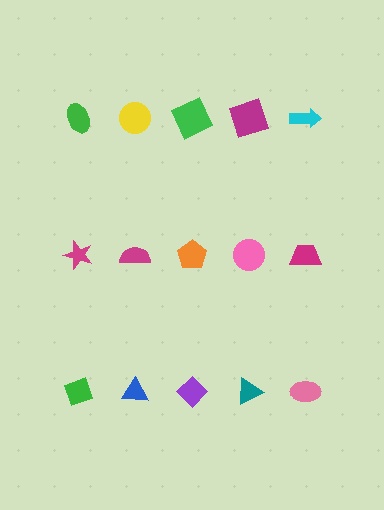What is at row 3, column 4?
A teal triangle.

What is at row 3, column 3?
A purple diamond.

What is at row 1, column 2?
A yellow circle.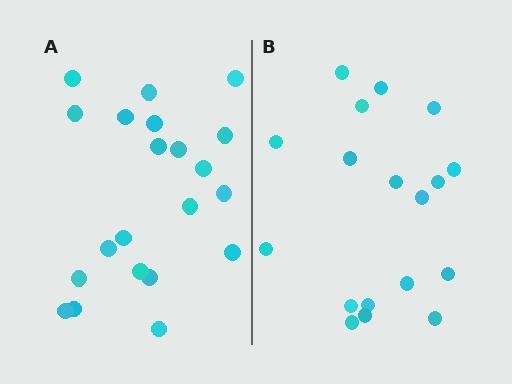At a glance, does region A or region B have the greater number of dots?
Region A (the left region) has more dots.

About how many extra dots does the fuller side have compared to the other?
Region A has just a few more — roughly 2 or 3 more dots than region B.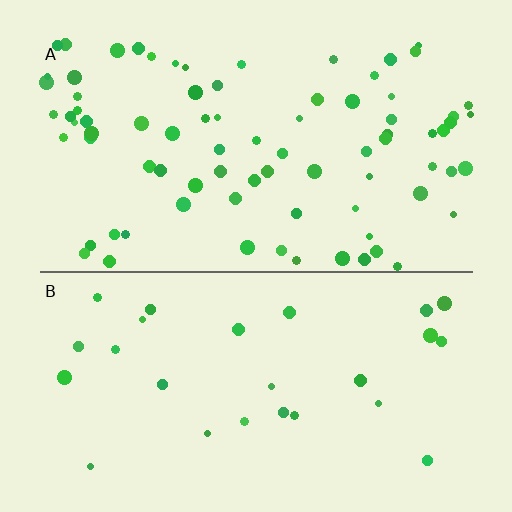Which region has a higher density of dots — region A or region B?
A (the top).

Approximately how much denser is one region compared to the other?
Approximately 3.1× — region A over region B.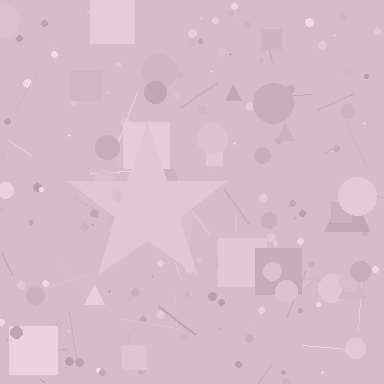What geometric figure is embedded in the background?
A star is embedded in the background.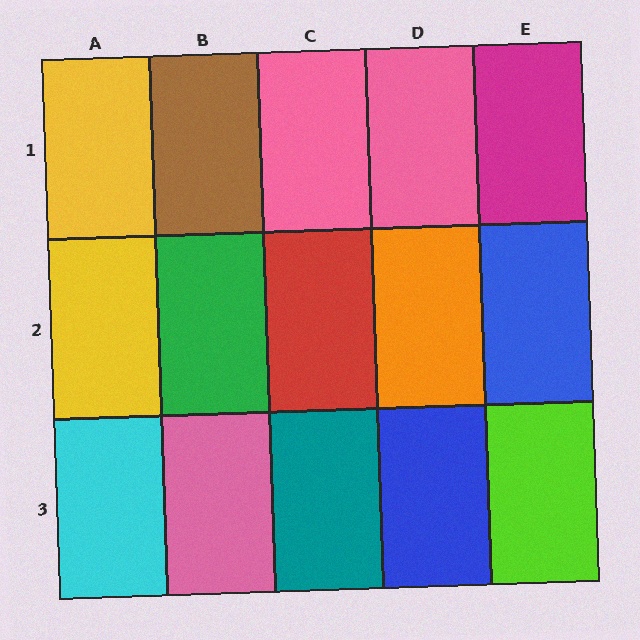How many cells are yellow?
2 cells are yellow.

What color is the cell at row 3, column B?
Pink.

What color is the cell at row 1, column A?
Yellow.